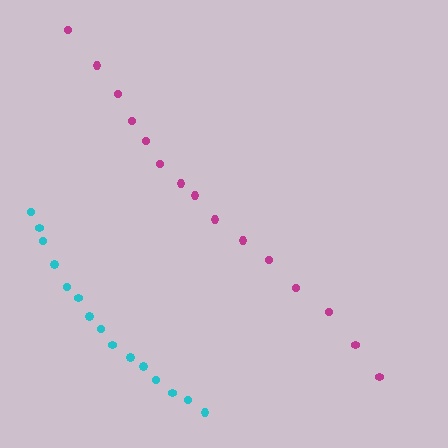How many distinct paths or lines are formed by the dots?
There are 2 distinct paths.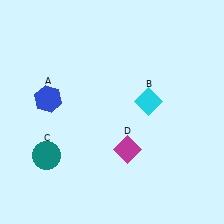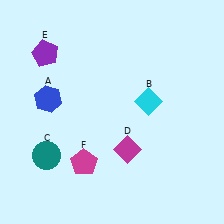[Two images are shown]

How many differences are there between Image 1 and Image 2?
There are 2 differences between the two images.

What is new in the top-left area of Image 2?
A purple pentagon (E) was added in the top-left area of Image 2.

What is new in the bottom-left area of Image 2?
A magenta pentagon (F) was added in the bottom-left area of Image 2.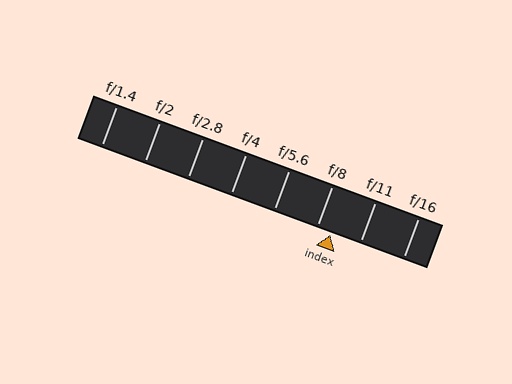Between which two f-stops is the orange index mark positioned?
The index mark is between f/8 and f/11.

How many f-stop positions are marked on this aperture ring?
There are 8 f-stop positions marked.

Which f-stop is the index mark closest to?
The index mark is closest to f/8.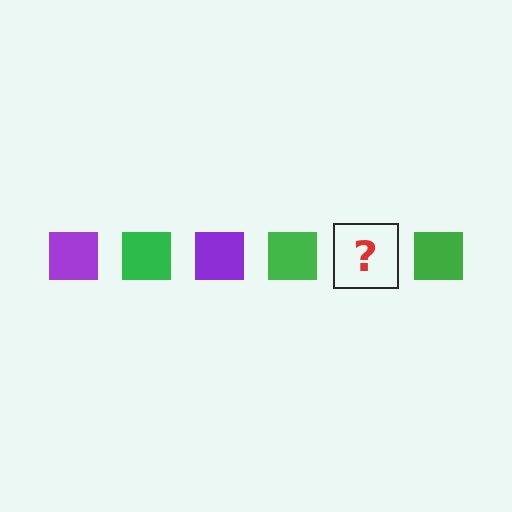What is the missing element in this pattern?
The missing element is a purple square.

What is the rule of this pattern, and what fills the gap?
The rule is that the pattern cycles through purple, green squares. The gap should be filled with a purple square.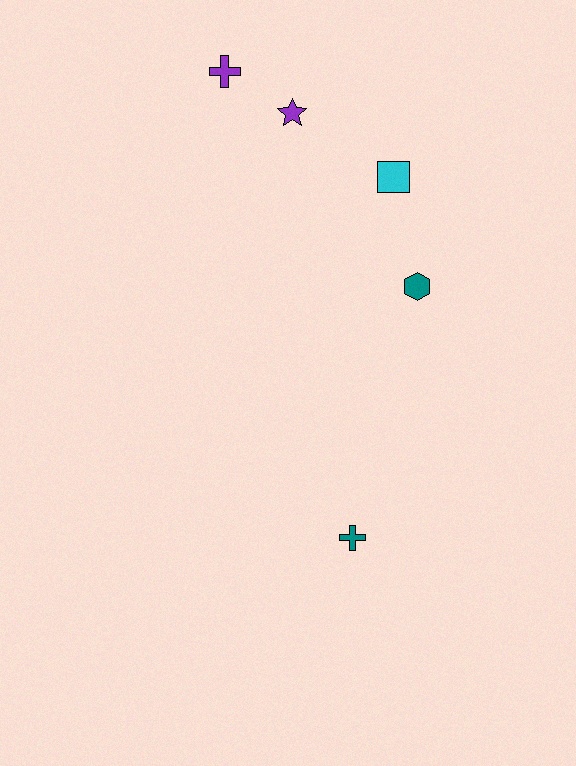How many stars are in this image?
There is 1 star.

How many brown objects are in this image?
There are no brown objects.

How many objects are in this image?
There are 5 objects.